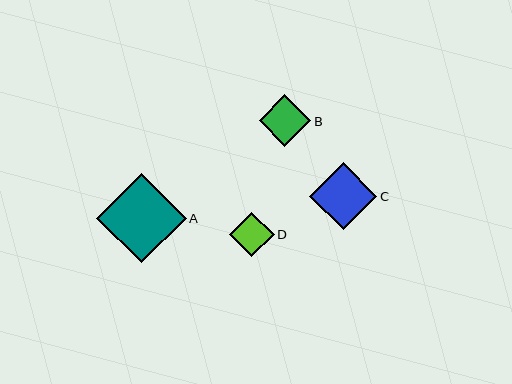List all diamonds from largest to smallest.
From largest to smallest: A, C, B, D.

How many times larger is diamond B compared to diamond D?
Diamond B is approximately 1.2 times the size of diamond D.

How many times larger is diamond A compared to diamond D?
Diamond A is approximately 2.0 times the size of diamond D.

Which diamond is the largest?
Diamond A is the largest with a size of approximately 89 pixels.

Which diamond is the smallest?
Diamond D is the smallest with a size of approximately 44 pixels.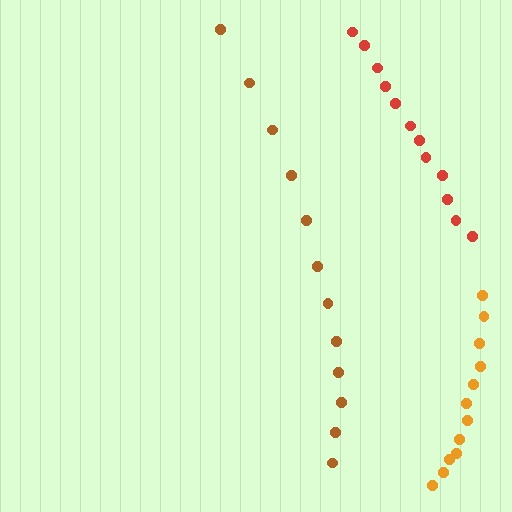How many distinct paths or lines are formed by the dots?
There are 3 distinct paths.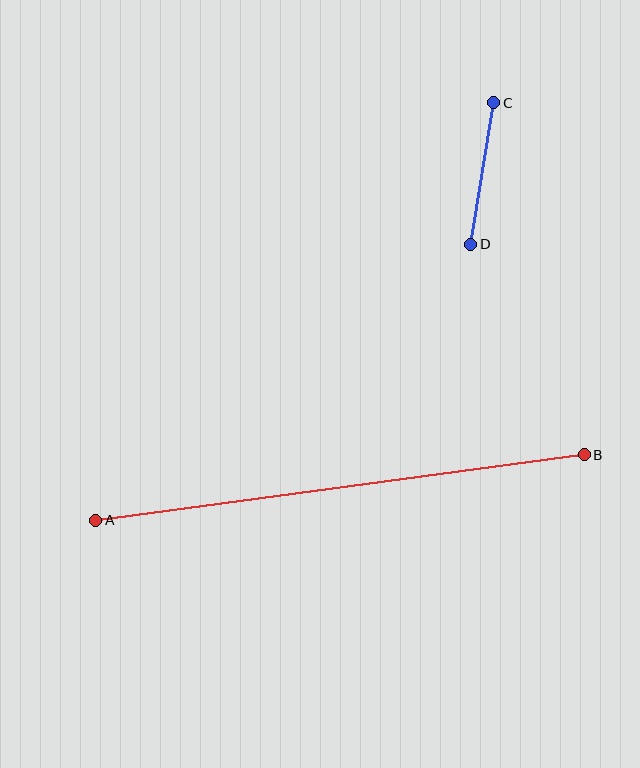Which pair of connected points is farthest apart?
Points A and B are farthest apart.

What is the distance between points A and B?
The distance is approximately 493 pixels.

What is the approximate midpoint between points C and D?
The midpoint is at approximately (482, 174) pixels.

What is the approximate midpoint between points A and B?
The midpoint is at approximately (340, 488) pixels.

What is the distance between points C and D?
The distance is approximately 143 pixels.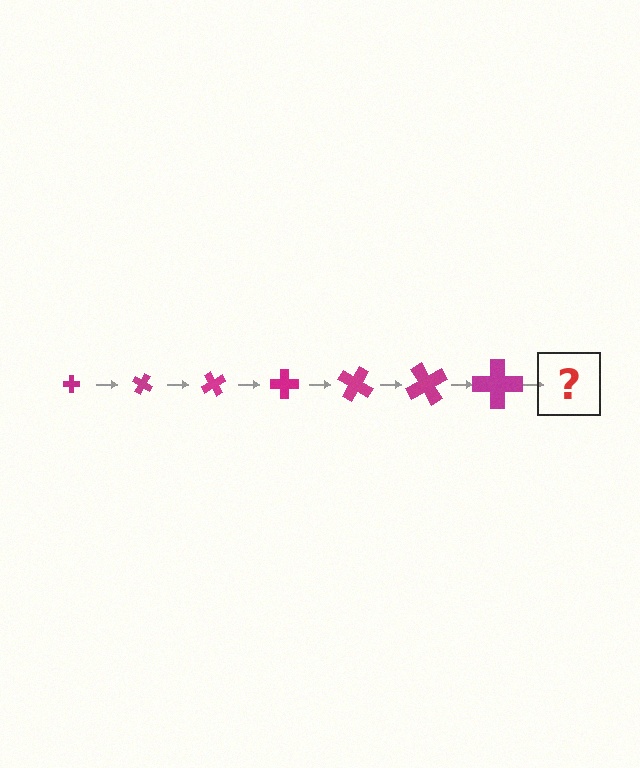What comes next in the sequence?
The next element should be a cross, larger than the previous one and rotated 210 degrees from the start.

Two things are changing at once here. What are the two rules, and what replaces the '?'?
The two rules are that the cross grows larger each step and it rotates 30 degrees each step. The '?' should be a cross, larger than the previous one and rotated 210 degrees from the start.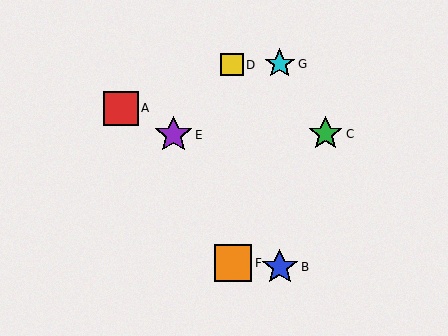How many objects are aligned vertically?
2 objects (B, G) are aligned vertically.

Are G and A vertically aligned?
No, G is at x≈280 and A is at x≈121.